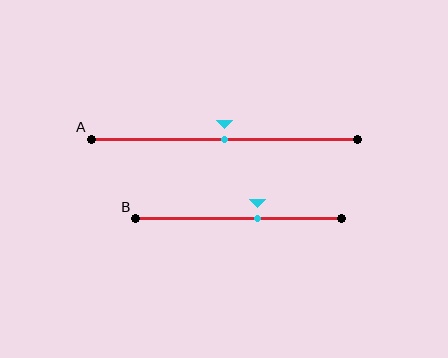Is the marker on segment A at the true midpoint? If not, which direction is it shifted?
Yes, the marker on segment A is at the true midpoint.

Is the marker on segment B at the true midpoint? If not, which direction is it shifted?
No, the marker on segment B is shifted to the right by about 9% of the segment length.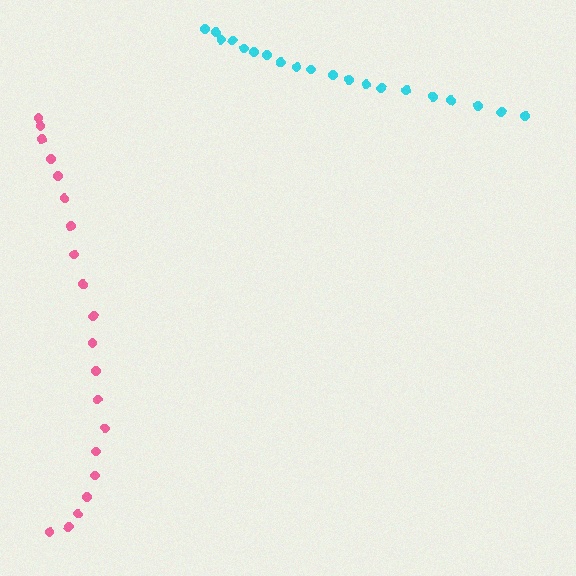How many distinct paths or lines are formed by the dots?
There are 2 distinct paths.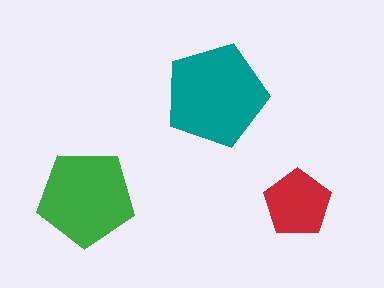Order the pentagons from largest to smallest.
the teal one, the green one, the red one.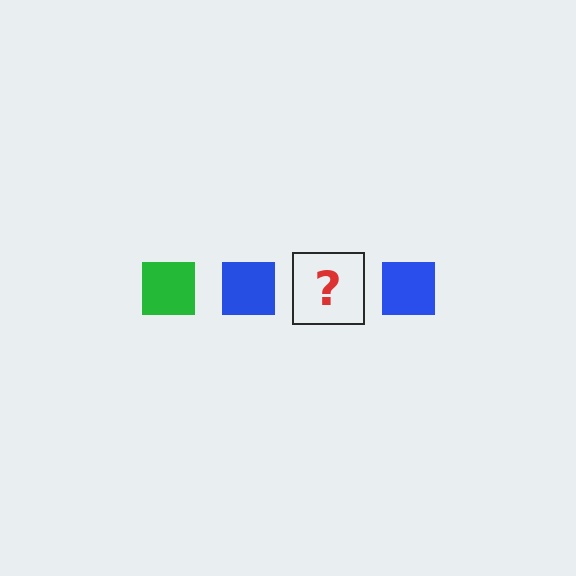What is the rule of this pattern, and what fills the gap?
The rule is that the pattern cycles through green, blue squares. The gap should be filled with a green square.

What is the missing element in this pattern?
The missing element is a green square.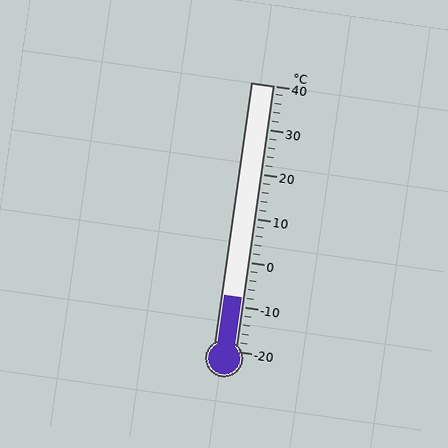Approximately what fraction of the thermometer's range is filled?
The thermometer is filled to approximately 20% of its range.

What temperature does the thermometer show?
The thermometer shows approximately -8°C.